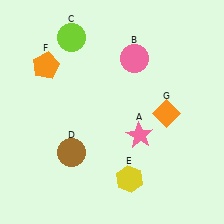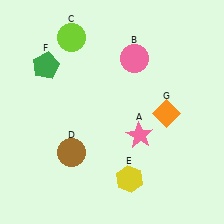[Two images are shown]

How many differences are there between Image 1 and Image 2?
There is 1 difference between the two images.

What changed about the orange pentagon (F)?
In Image 1, F is orange. In Image 2, it changed to green.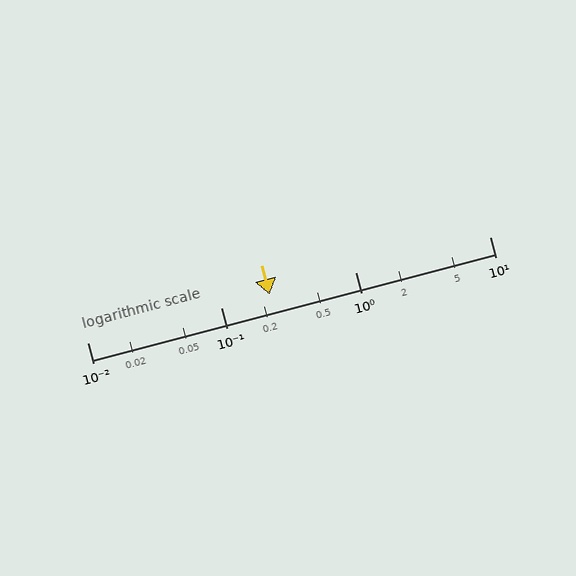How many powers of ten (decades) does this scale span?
The scale spans 3 decades, from 0.01 to 10.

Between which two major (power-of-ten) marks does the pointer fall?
The pointer is between 0.1 and 1.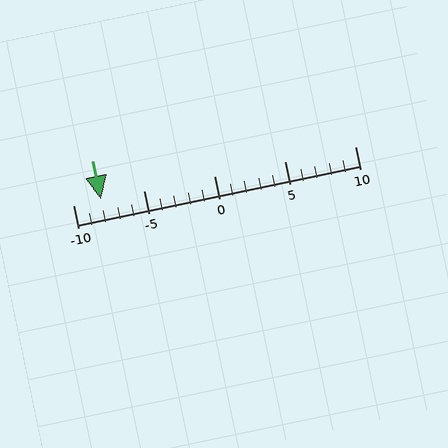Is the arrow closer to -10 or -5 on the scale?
The arrow is closer to -10.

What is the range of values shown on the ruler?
The ruler shows values from -10 to 10.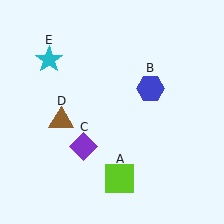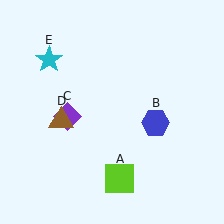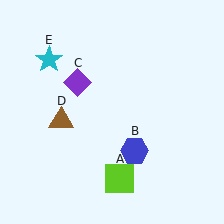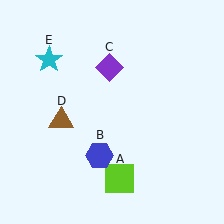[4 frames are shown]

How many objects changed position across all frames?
2 objects changed position: blue hexagon (object B), purple diamond (object C).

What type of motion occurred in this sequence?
The blue hexagon (object B), purple diamond (object C) rotated clockwise around the center of the scene.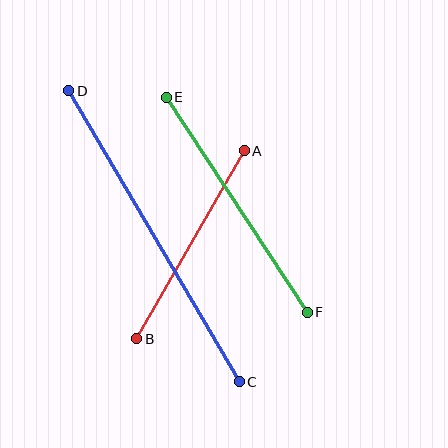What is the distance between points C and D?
The distance is approximately 337 pixels.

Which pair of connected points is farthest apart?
Points C and D are farthest apart.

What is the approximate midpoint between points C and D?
The midpoint is at approximately (154, 236) pixels.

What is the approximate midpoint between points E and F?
The midpoint is at approximately (237, 205) pixels.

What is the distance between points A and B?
The distance is approximately 217 pixels.